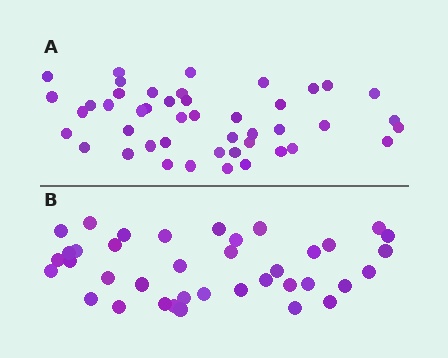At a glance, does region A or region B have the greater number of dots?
Region A (the top region) has more dots.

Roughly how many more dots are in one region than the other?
Region A has roughly 8 or so more dots than region B.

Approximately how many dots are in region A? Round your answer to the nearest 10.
About 40 dots. (The exact count is 45, which rounds to 40.)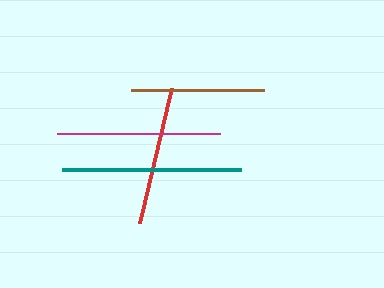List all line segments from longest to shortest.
From longest to shortest: teal, magenta, red, brown.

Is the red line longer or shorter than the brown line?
The red line is longer than the brown line.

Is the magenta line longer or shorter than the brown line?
The magenta line is longer than the brown line.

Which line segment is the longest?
The teal line is the longest at approximately 179 pixels.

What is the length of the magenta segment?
The magenta segment is approximately 163 pixels long.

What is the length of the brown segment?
The brown segment is approximately 133 pixels long.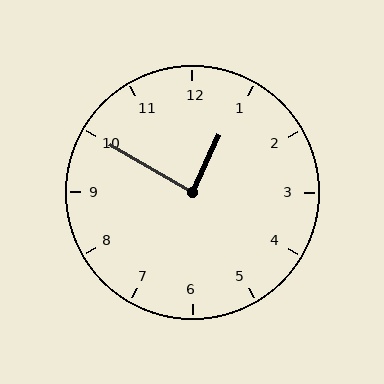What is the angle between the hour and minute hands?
Approximately 85 degrees.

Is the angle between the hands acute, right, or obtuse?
It is right.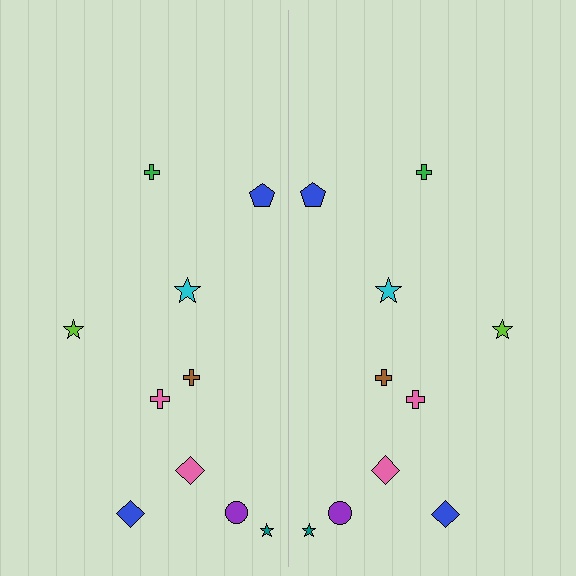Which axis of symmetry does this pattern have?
The pattern has a vertical axis of symmetry running through the center of the image.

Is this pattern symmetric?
Yes, this pattern has bilateral (reflection) symmetry.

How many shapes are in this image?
There are 20 shapes in this image.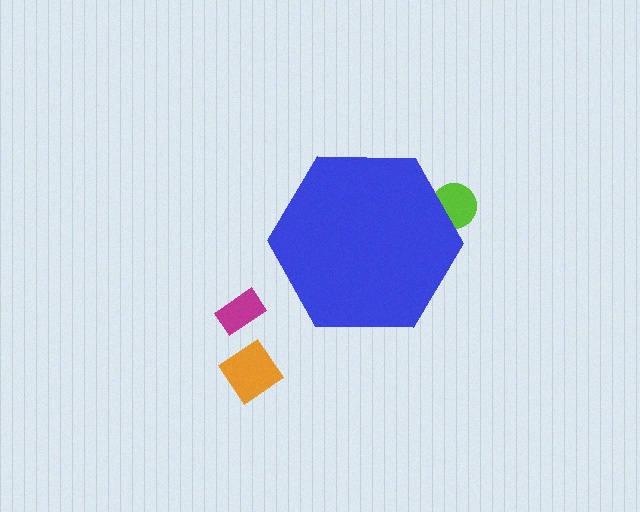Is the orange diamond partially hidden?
No, the orange diamond is fully visible.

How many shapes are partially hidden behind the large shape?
1 shape is partially hidden.